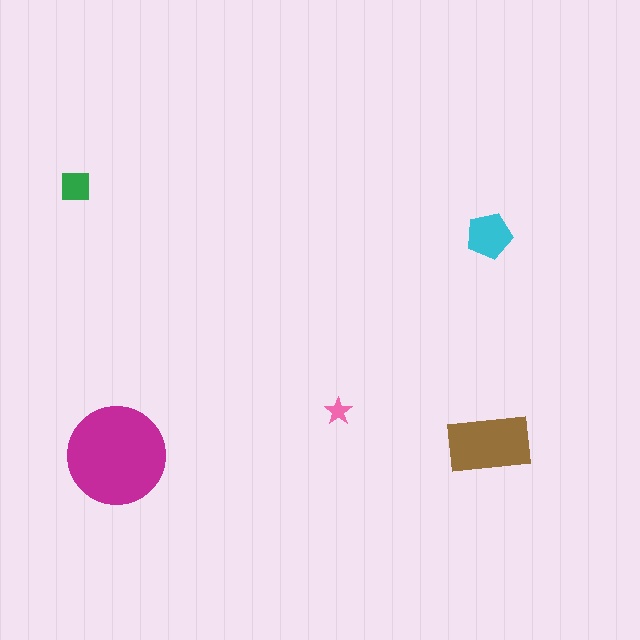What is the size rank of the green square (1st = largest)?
4th.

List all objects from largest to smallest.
The magenta circle, the brown rectangle, the cyan pentagon, the green square, the pink star.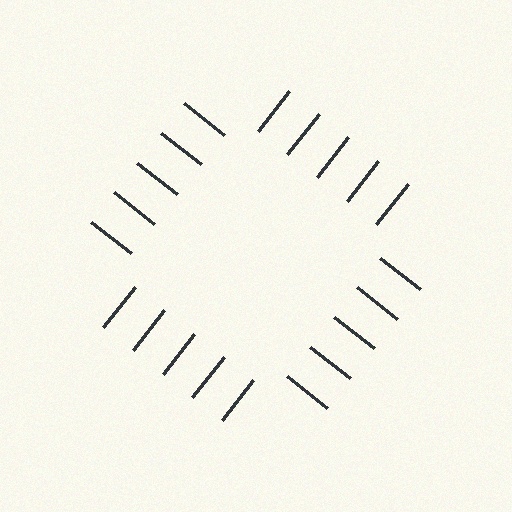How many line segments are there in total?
20 — 5 along each of the 4 edges.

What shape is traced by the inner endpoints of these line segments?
An illusory square — the line segments terminate on its edges but no continuous stroke is drawn.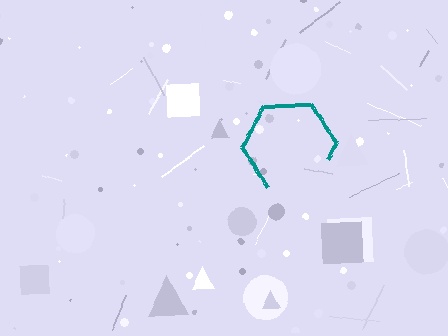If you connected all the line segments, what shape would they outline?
They would outline a hexagon.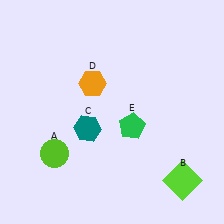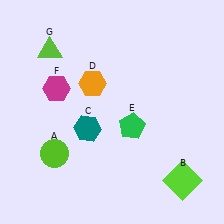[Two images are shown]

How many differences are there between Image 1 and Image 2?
There are 2 differences between the two images.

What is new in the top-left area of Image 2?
A lime triangle (G) was added in the top-left area of Image 2.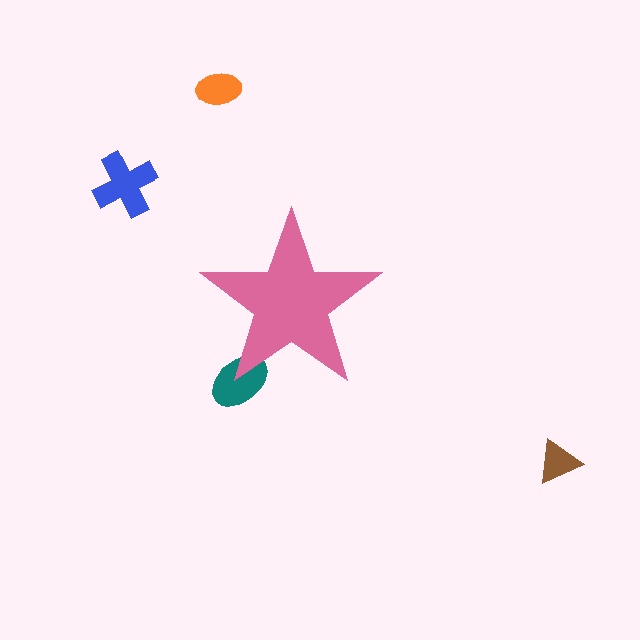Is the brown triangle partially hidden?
No, the brown triangle is fully visible.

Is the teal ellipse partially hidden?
Yes, the teal ellipse is partially hidden behind the pink star.